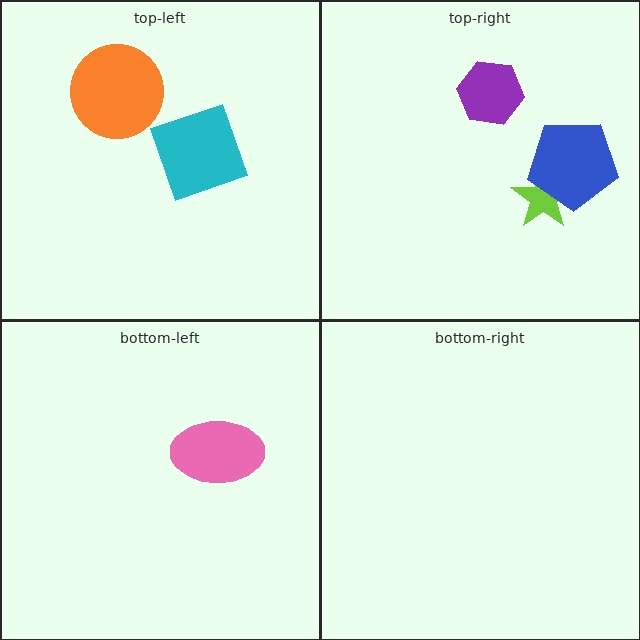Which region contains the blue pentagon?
The top-right region.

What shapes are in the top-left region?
The orange circle, the cyan diamond.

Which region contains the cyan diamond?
The top-left region.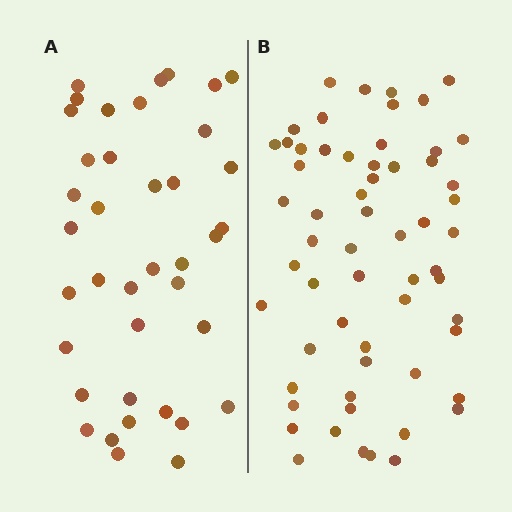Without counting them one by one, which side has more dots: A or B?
Region B (the right region) has more dots.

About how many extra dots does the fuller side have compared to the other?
Region B has approximately 20 more dots than region A.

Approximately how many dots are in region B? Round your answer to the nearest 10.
About 60 dots.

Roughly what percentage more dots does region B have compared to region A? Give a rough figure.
About 55% more.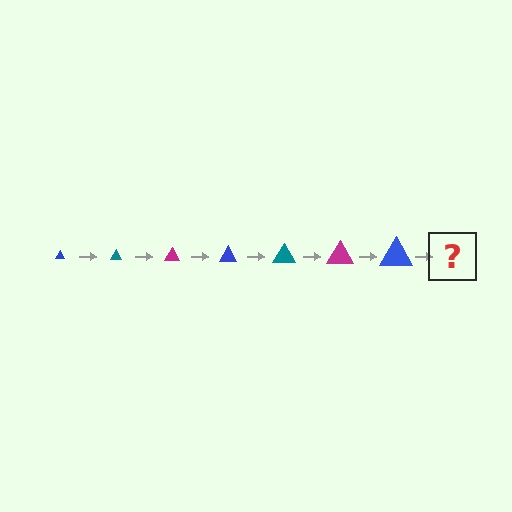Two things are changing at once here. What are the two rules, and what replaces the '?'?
The two rules are that the triangle grows larger each step and the color cycles through blue, teal, and magenta. The '?' should be a teal triangle, larger than the previous one.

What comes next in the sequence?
The next element should be a teal triangle, larger than the previous one.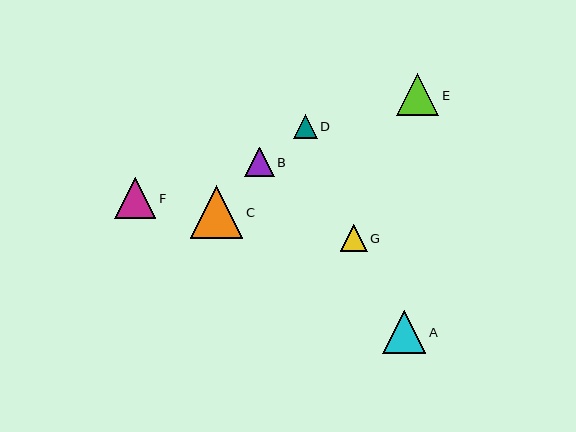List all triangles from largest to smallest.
From largest to smallest: C, A, E, F, B, G, D.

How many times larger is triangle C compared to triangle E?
Triangle C is approximately 1.2 times the size of triangle E.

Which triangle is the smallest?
Triangle D is the smallest with a size of approximately 24 pixels.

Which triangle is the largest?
Triangle C is the largest with a size of approximately 52 pixels.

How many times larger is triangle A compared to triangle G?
Triangle A is approximately 1.6 times the size of triangle G.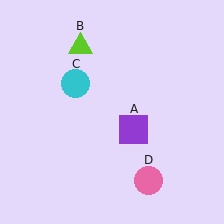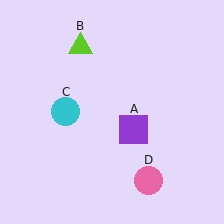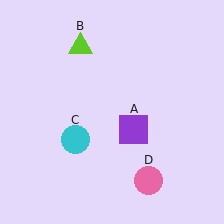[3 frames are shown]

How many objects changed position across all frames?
1 object changed position: cyan circle (object C).